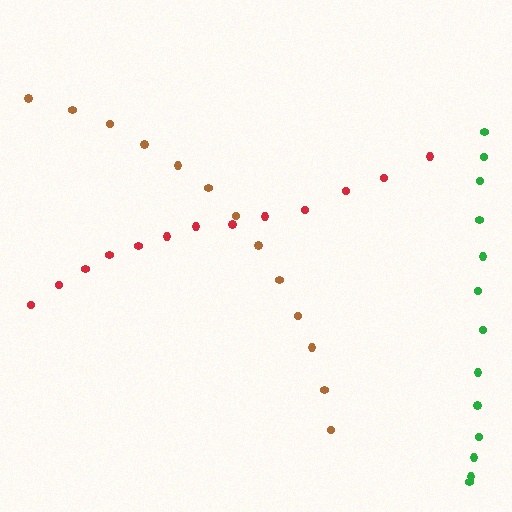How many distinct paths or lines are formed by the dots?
There are 3 distinct paths.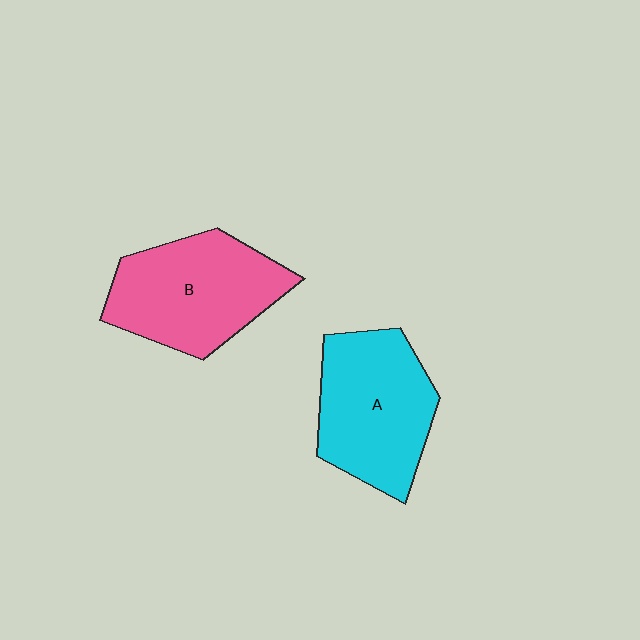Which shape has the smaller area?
Shape A (cyan).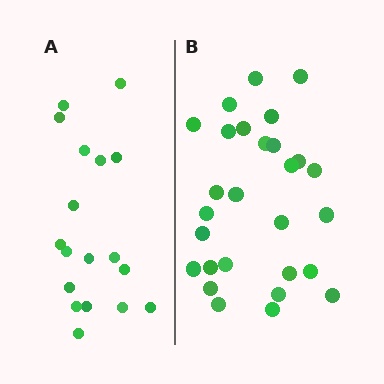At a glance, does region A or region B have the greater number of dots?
Region B (the right region) has more dots.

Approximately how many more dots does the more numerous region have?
Region B has roughly 10 or so more dots than region A.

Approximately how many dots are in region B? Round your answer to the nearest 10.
About 30 dots. (The exact count is 28, which rounds to 30.)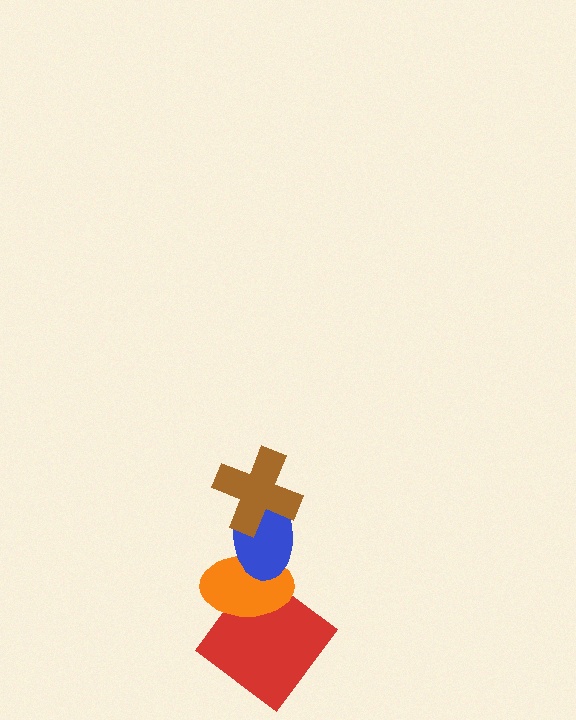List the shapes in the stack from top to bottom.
From top to bottom: the brown cross, the blue ellipse, the orange ellipse, the red diamond.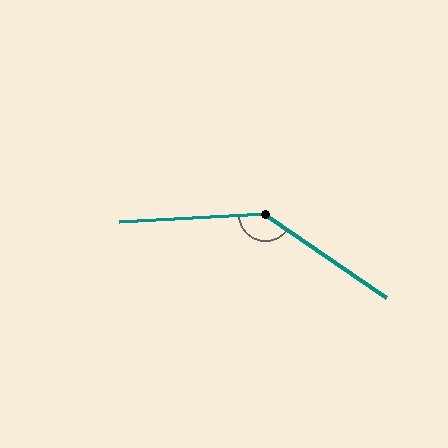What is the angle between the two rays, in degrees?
Approximately 143 degrees.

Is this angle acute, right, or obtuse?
It is obtuse.